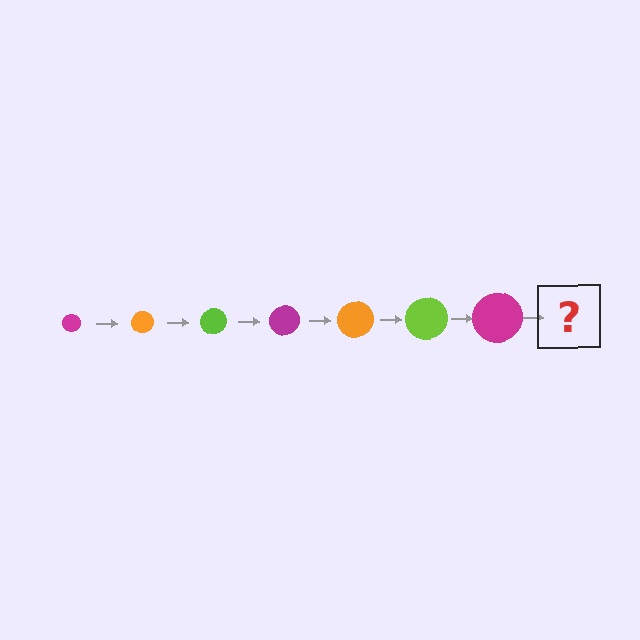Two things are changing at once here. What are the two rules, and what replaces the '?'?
The two rules are that the circle grows larger each step and the color cycles through magenta, orange, and lime. The '?' should be an orange circle, larger than the previous one.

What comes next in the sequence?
The next element should be an orange circle, larger than the previous one.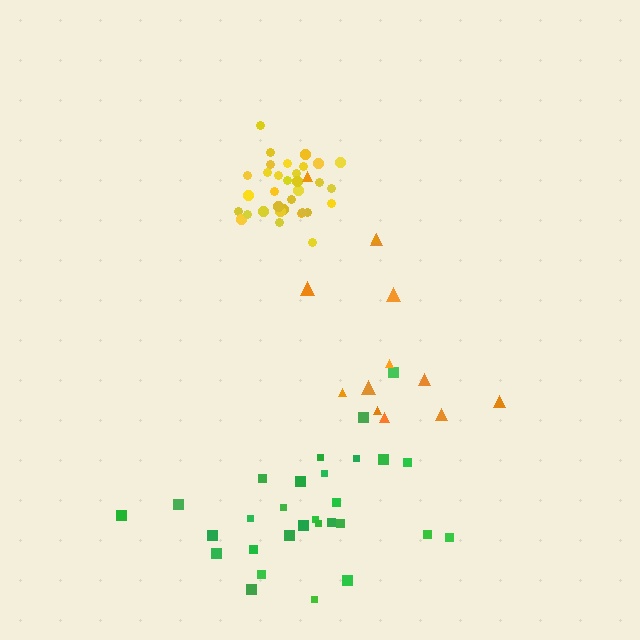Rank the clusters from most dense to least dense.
yellow, green, orange.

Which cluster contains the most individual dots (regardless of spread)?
Yellow (33).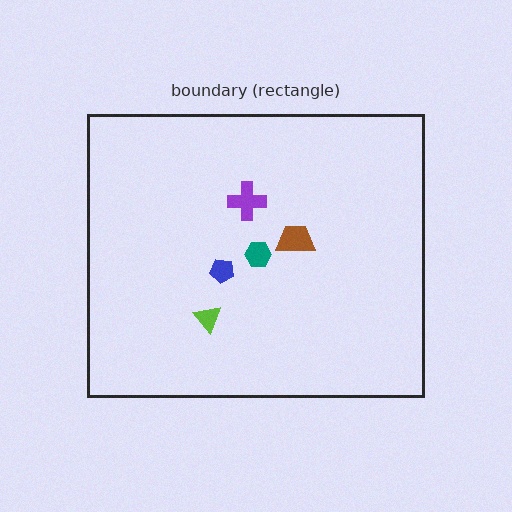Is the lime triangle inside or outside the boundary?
Inside.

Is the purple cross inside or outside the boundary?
Inside.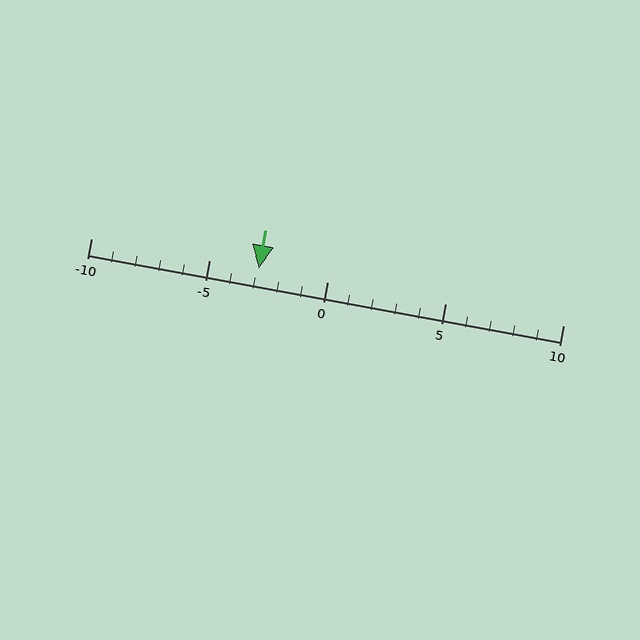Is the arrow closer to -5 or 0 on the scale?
The arrow is closer to -5.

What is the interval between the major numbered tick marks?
The major tick marks are spaced 5 units apart.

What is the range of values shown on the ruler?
The ruler shows values from -10 to 10.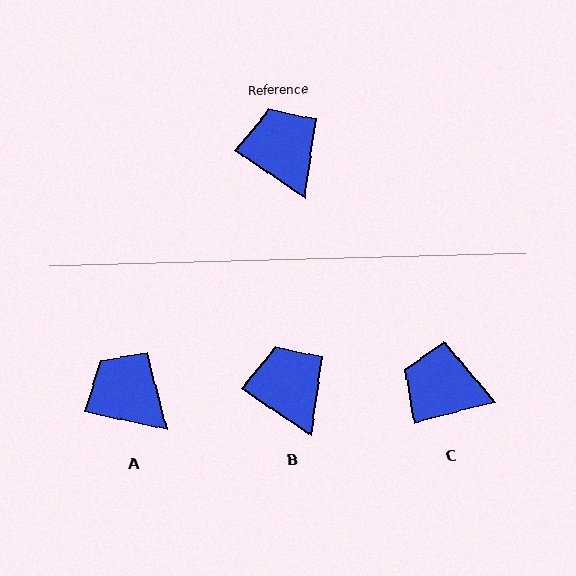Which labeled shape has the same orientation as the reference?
B.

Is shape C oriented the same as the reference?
No, it is off by about 48 degrees.